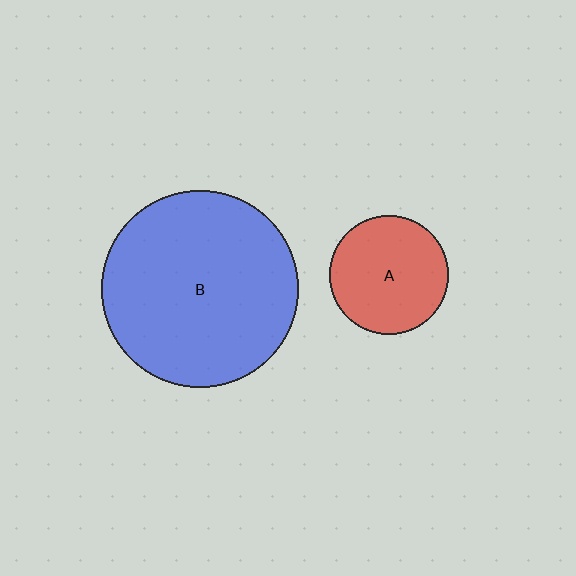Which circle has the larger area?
Circle B (blue).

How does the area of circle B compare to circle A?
Approximately 2.8 times.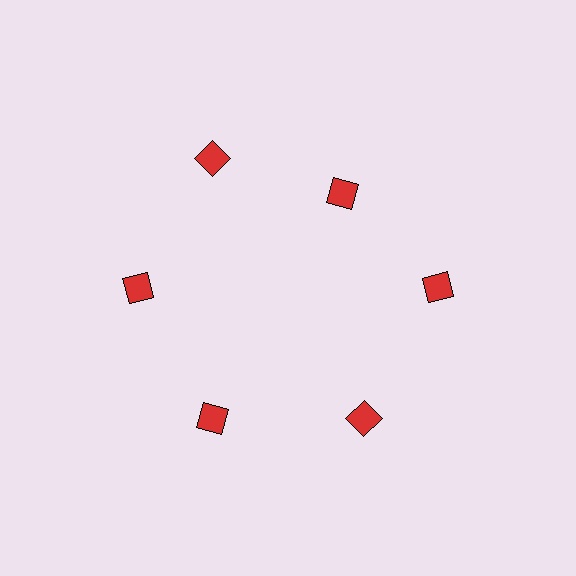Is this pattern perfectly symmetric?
No. The 6 red diamonds are arranged in a ring, but one element near the 1 o'clock position is pulled inward toward the center, breaking the 6-fold rotational symmetry.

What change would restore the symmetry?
The symmetry would be restored by moving it outward, back onto the ring so that all 6 diamonds sit at equal angles and equal distance from the center.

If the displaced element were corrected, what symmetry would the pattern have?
It would have 6-fold rotational symmetry — the pattern would map onto itself every 60 degrees.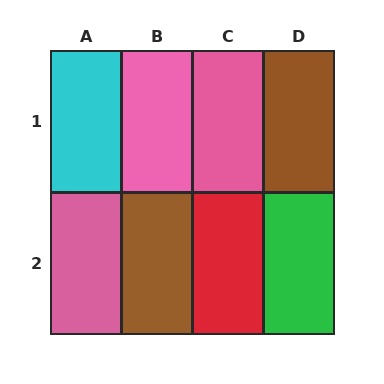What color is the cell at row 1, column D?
Brown.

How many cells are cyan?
1 cell is cyan.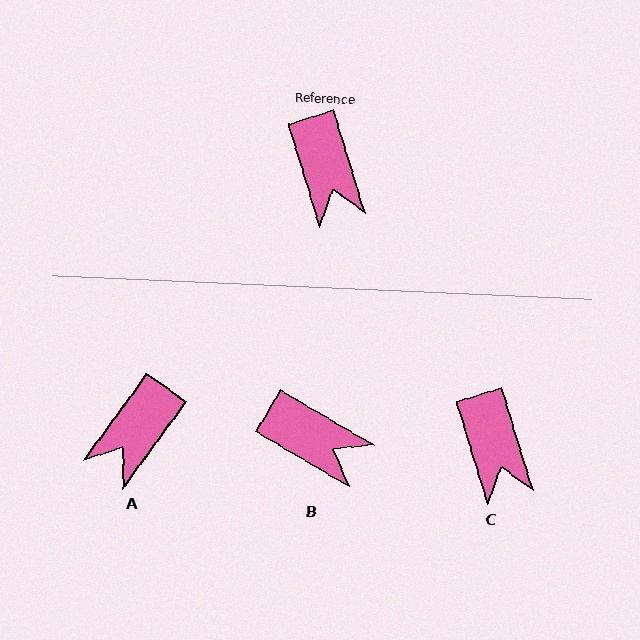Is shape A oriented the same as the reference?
No, it is off by about 53 degrees.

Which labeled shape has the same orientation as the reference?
C.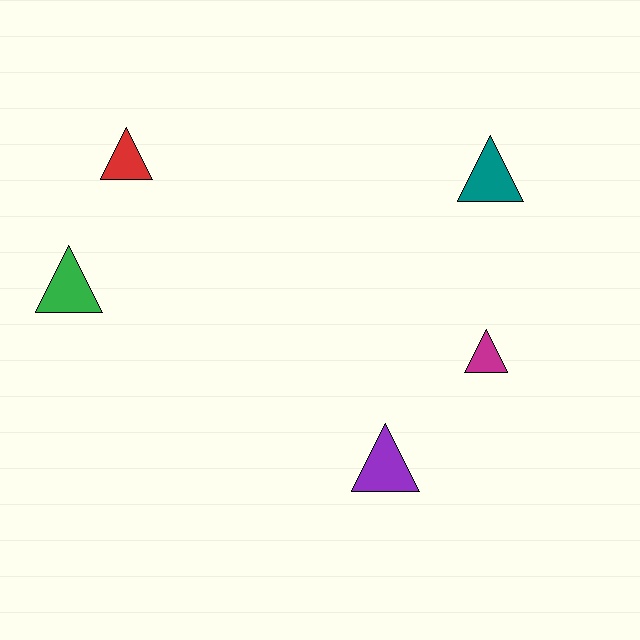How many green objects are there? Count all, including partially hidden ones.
There is 1 green object.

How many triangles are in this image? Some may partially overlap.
There are 5 triangles.